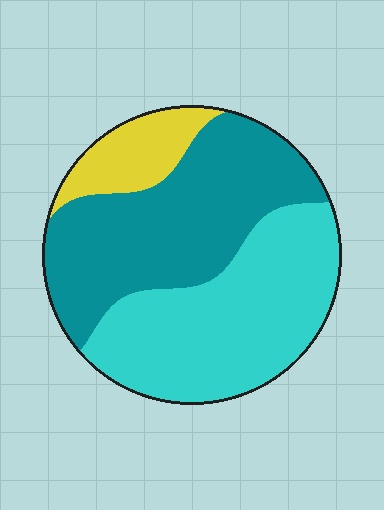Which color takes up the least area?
Yellow, at roughly 10%.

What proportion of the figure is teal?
Teal covers about 45% of the figure.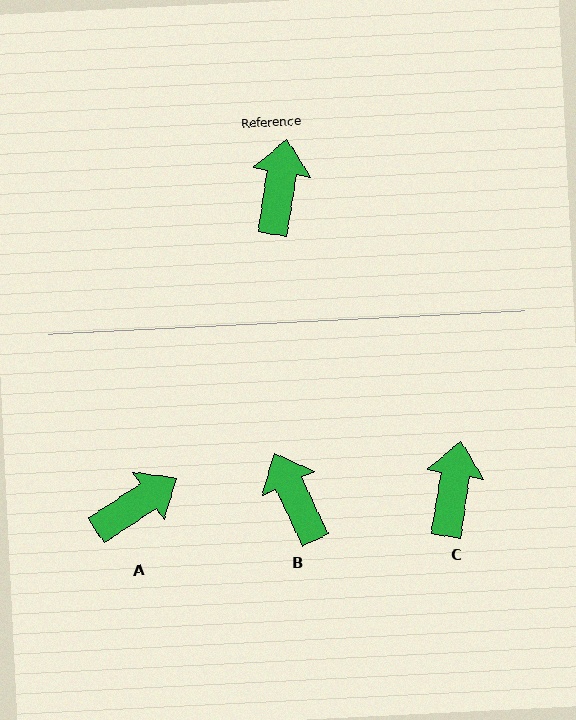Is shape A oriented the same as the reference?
No, it is off by about 48 degrees.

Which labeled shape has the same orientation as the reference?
C.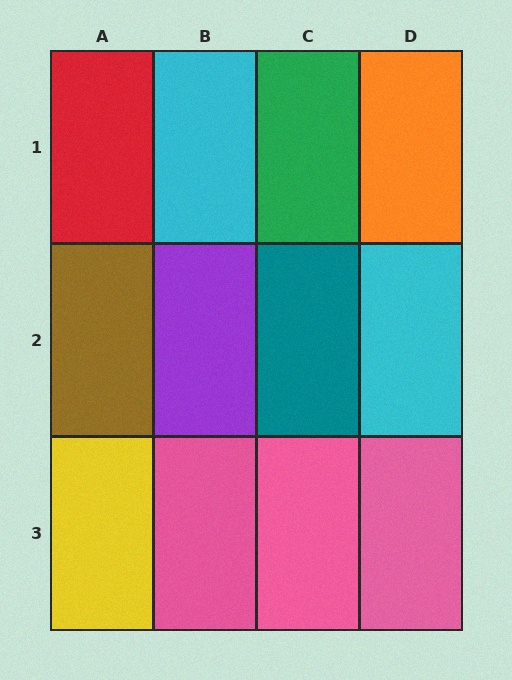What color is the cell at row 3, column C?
Pink.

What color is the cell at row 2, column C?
Teal.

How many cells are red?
1 cell is red.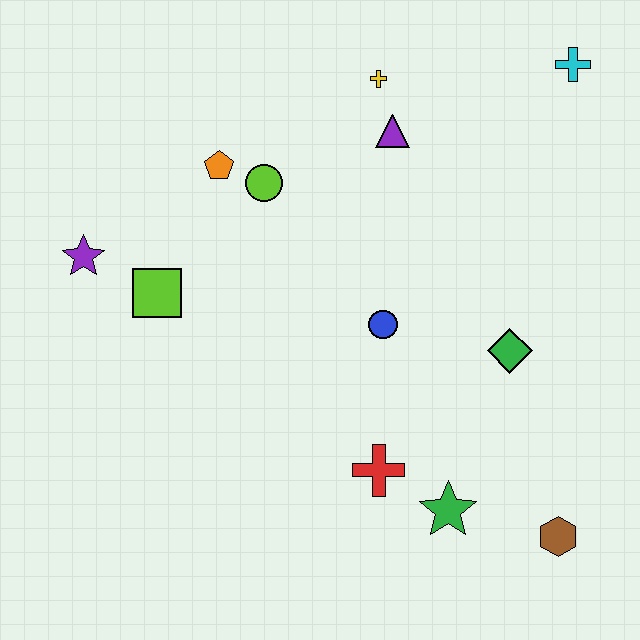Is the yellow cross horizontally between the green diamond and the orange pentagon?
Yes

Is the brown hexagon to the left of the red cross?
No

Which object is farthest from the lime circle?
The brown hexagon is farthest from the lime circle.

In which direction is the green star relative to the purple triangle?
The green star is below the purple triangle.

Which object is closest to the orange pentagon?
The lime circle is closest to the orange pentagon.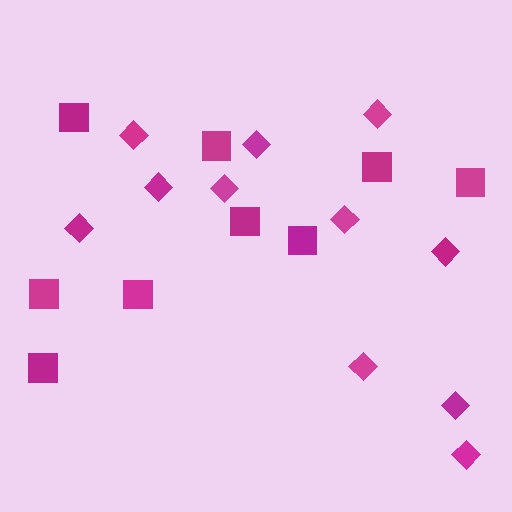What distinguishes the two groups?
There are 2 groups: one group of diamonds (11) and one group of squares (9).